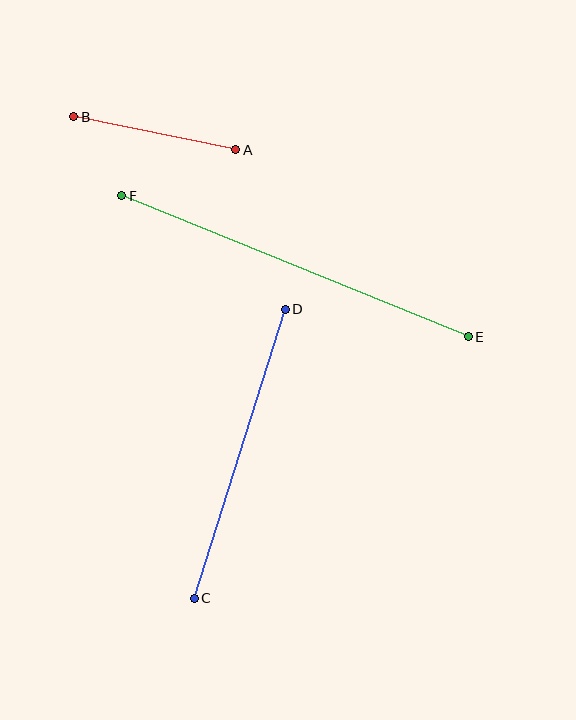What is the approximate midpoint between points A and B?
The midpoint is at approximately (155, 133) pixels.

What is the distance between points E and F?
The distance is approximately 374 pixels.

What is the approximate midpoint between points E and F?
The midpoint is at approximately (295, 266) pixels.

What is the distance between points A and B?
The distance is approximately 166 pixels.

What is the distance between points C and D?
The distance is approximately 303 pixels.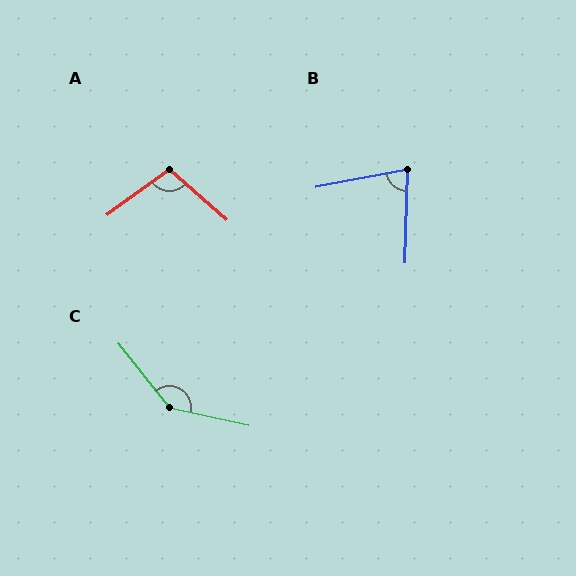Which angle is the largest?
C, at approximately 141 degrees.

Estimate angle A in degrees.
Approximately 103 degrees.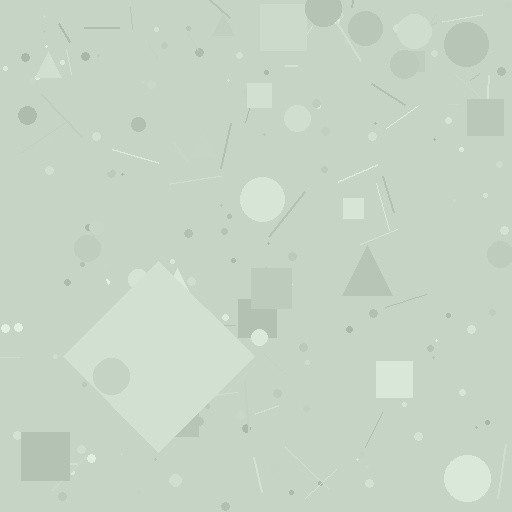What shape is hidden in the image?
A diamond is hidden in the image.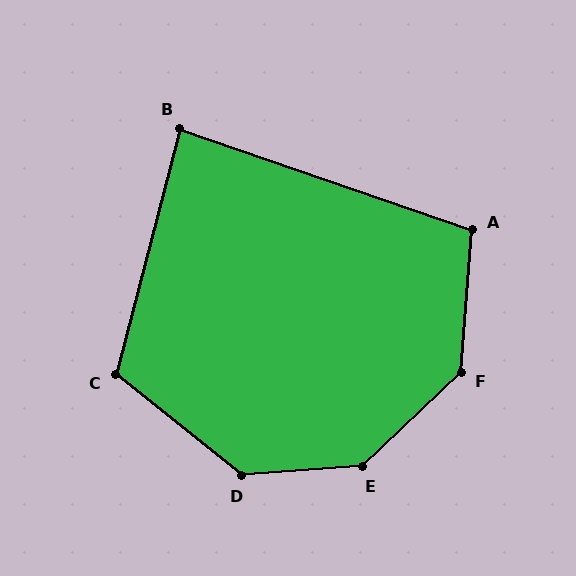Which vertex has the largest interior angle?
E, at approximately 141 degrees.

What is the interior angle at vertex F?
Approximately 138 degrees (obtuse).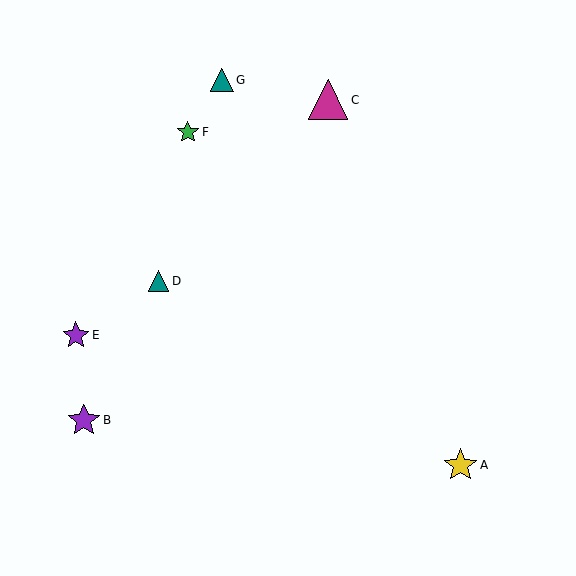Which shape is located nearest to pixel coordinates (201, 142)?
The green star (labeled F) at (188, 132) is nearest to that location.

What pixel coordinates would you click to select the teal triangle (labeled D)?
Click at (158, 281) to select the teal triangle D.